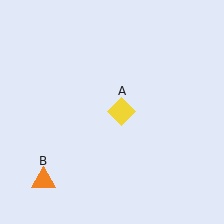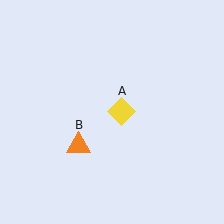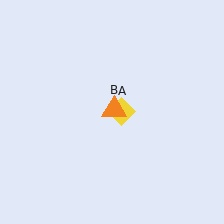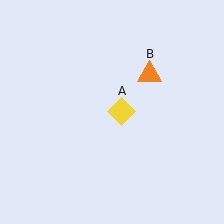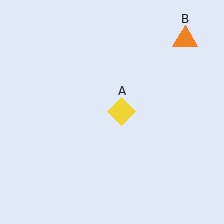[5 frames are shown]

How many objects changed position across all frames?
1 object changed position: orange triangle (object B).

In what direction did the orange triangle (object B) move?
The orange triangle (object B) moved up and to the right.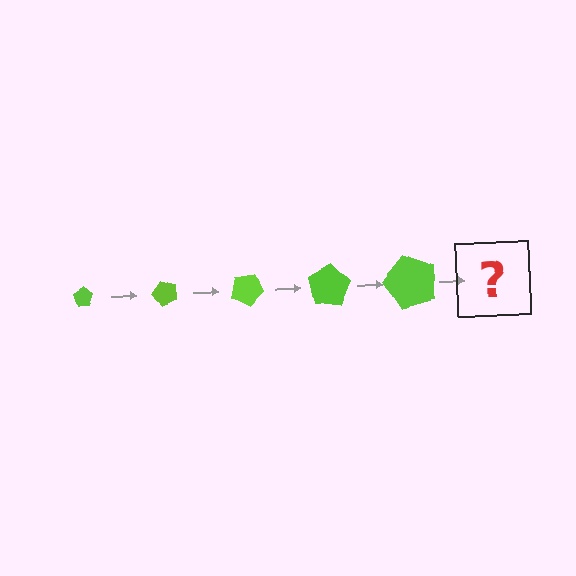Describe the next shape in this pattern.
It should be a pentagon, larger than the previous one and rotated 250 degrees from the start.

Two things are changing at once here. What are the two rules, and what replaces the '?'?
The two rules are that the pentagon grows larger each step and it rotates 50 degrees each step. The '?' should be a pentagon, larger than the previous one and rotated 250 degrees from the start.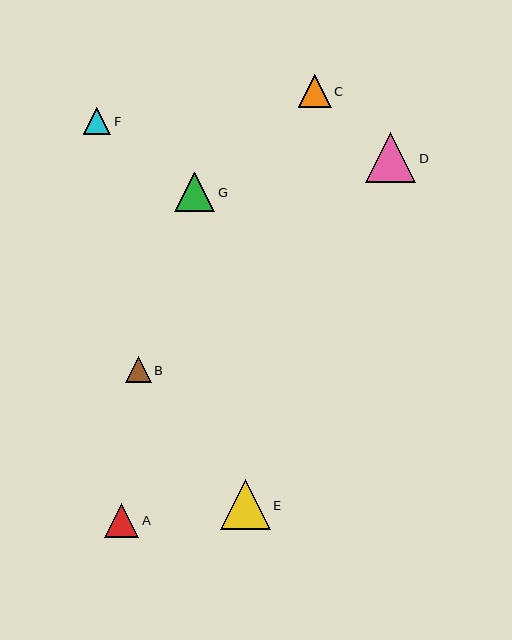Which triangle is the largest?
Triangle D is the largest with a size of approximately 50 pixels.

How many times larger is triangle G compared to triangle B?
Triangle G is approximately 1.6 times the size of triangle B.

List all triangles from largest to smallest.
From largest to smallest: D, E, G, A, C, F, B.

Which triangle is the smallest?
Triangle B is the smallest with a size of approximately 26 pixels.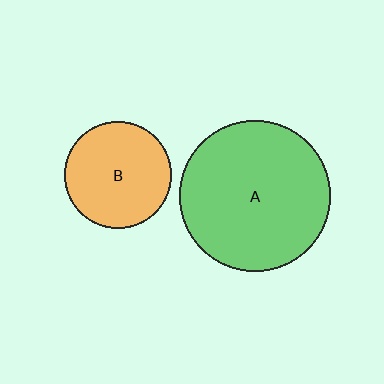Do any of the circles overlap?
No, none of the circles overlap.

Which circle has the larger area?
Circle A (green).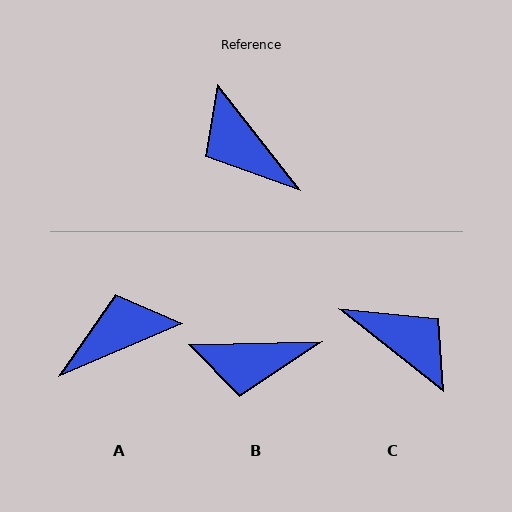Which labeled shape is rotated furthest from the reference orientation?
C, about 166 degrees away.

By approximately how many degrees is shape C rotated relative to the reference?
Approximately 166 degrees clockwise.